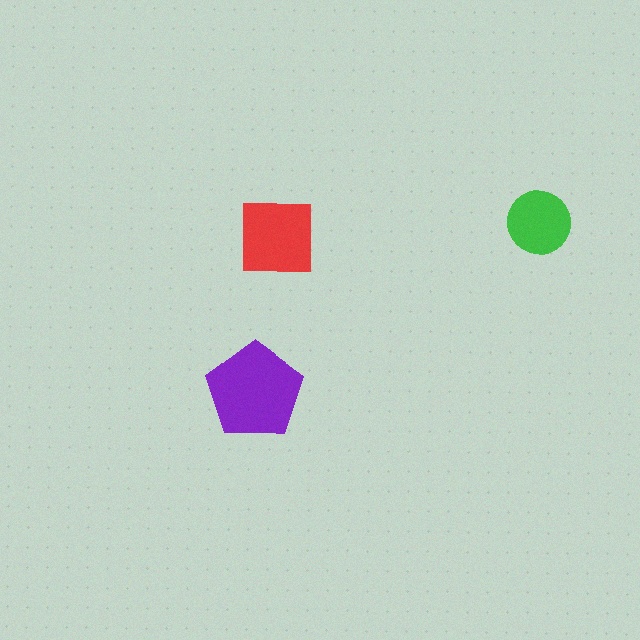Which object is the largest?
The purple pentagon.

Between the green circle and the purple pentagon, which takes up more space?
The purple pentagon.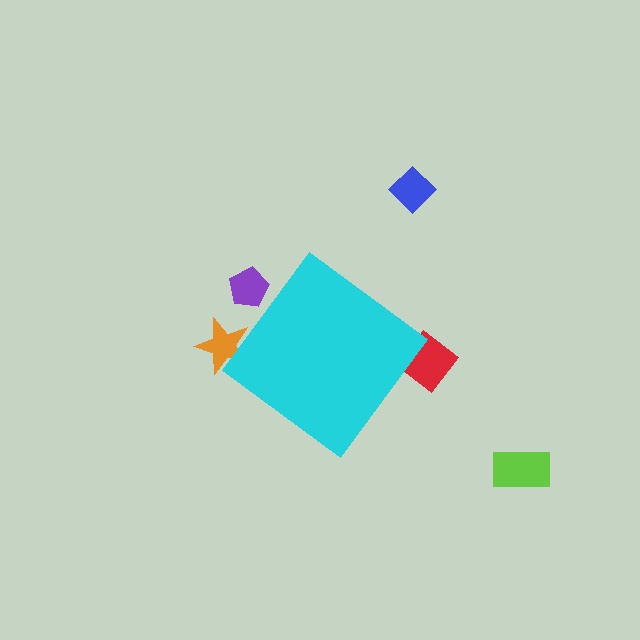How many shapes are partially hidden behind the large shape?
3 shapes are partially hidden.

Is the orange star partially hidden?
Yes, the orange star is partially hidden behind the cyan diamond.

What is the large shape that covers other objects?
A cyan diamond.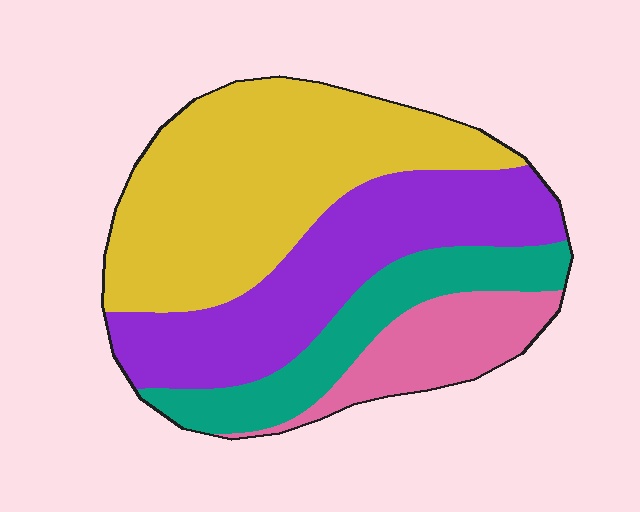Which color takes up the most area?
Yellow, at roughly 40%.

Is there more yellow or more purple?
Yellow.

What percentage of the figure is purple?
Purple takes up about one third (1/3) of the figure.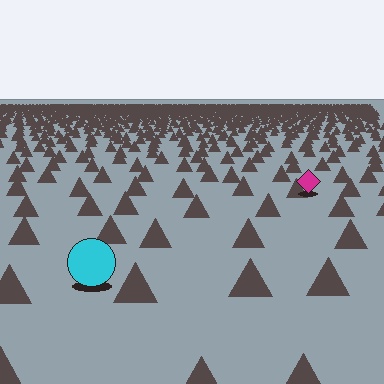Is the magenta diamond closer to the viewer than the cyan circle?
No. The cyan circle is closer — you can tell from the texture gradient: the ground texture is coarser near it.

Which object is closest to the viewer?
The cyan circle is closest. The texture marks near it are larger and more spread out.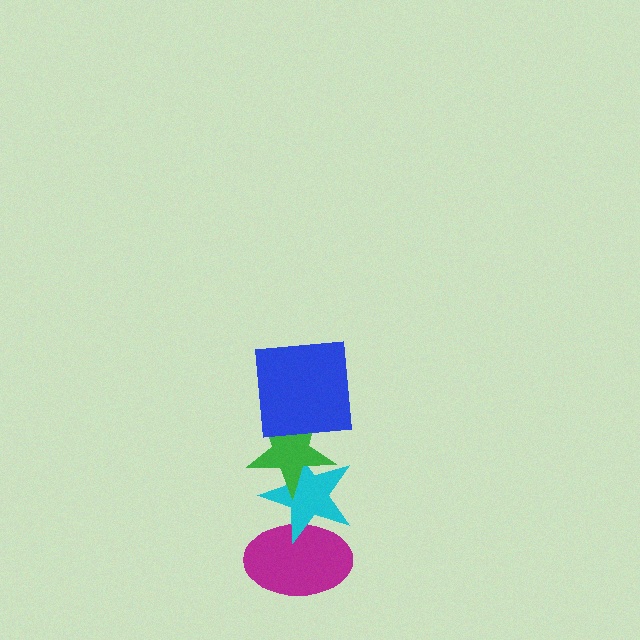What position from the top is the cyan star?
The cyan star is 3rd from the top.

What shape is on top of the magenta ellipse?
The cyan star is on top of the magenta ellipse.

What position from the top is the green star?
The green star is 2nd from the top.